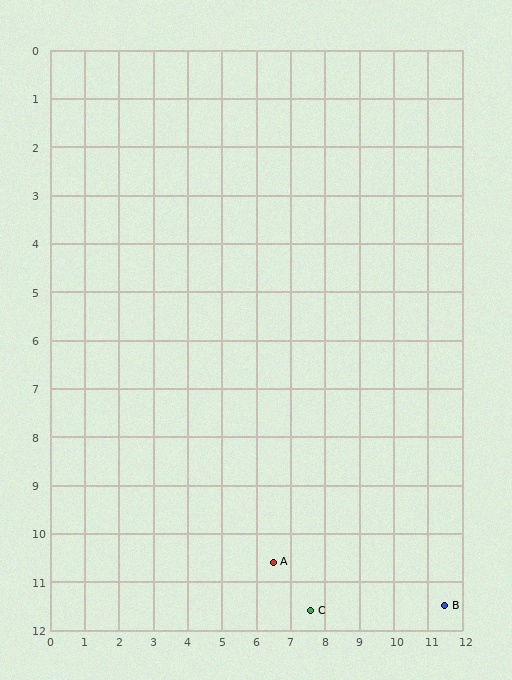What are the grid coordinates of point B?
Point B is at approximately (11.5, 11.5).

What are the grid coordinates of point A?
Point A is at approximately (6.5, 10.6).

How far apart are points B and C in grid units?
Points B and C are about 3.9 grid units apart.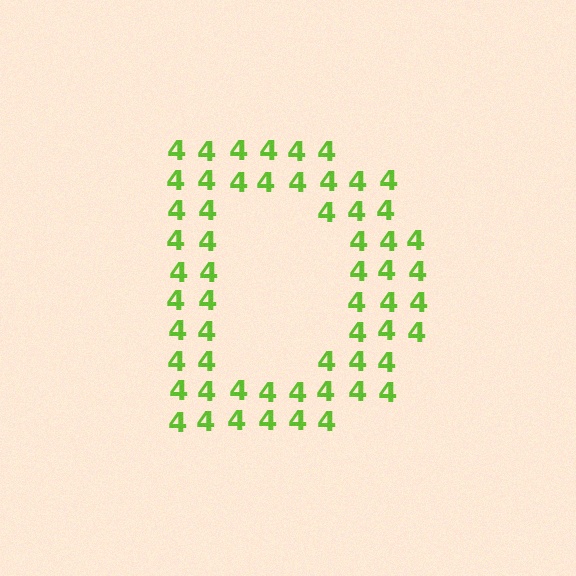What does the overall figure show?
The overall figure shows the letter D.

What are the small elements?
The small elements are digit 4's.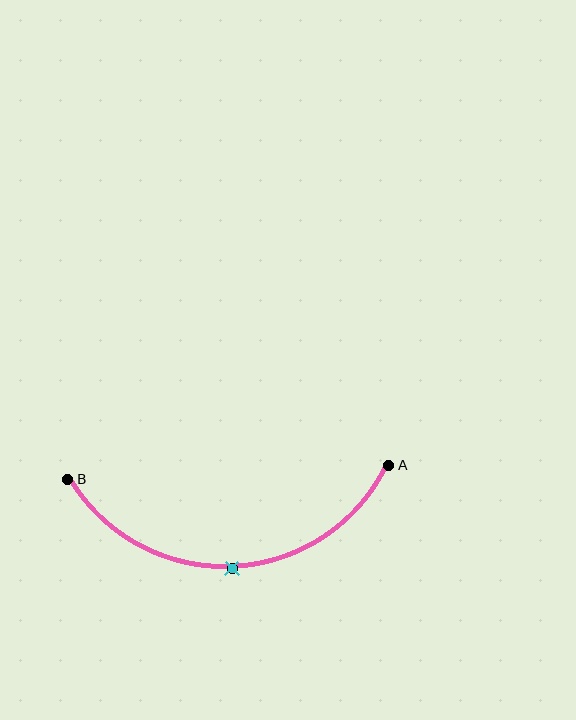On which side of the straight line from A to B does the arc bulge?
The arc bulges below the straight line connecting A and B.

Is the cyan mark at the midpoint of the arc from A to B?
Yes. The cyan mark lies on the arc at equal arc-length from both A and B — it is the arc midpoint.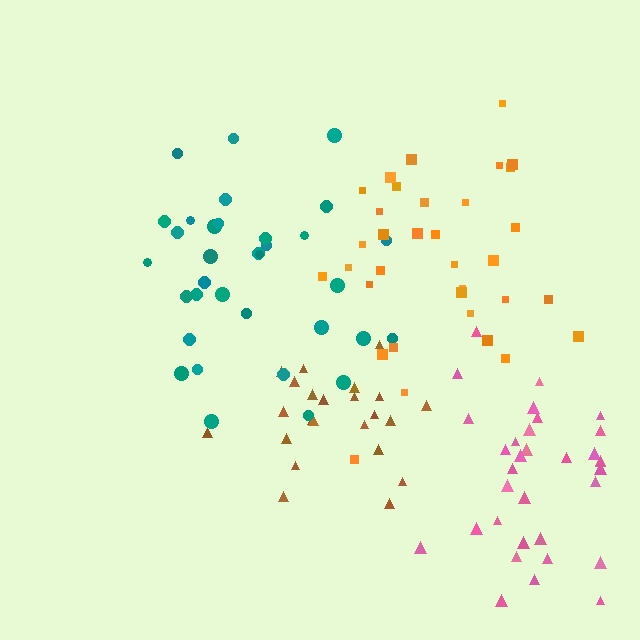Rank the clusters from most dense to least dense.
brown, pink, orange, teal.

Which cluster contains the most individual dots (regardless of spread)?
Teal (34).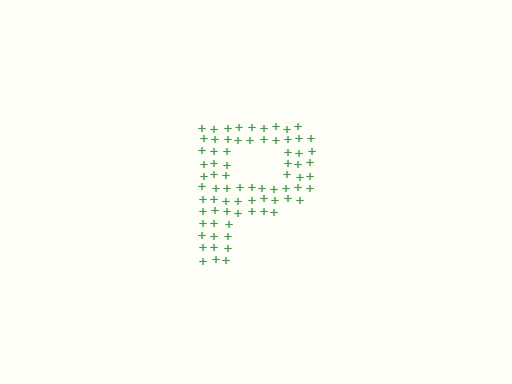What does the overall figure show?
The overall figure shows the letter P.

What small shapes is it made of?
It is made of small plus signs.